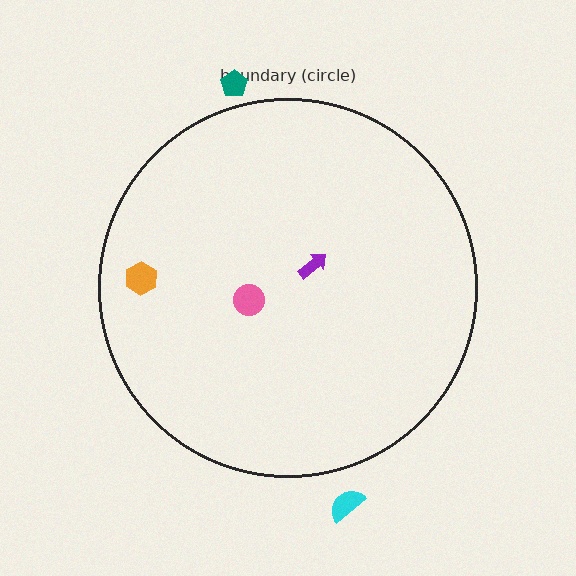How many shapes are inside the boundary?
3 inside, 2 outside.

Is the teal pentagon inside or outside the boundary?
Outside.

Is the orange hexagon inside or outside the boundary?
Inside.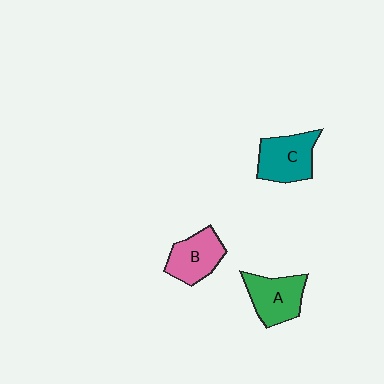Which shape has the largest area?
Shape C (teal).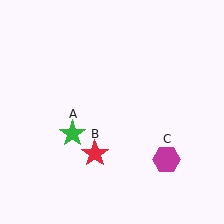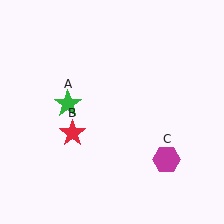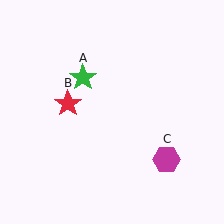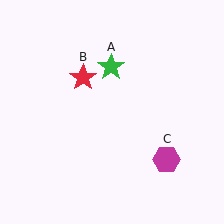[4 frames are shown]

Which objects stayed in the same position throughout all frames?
Magenta hexagon (object C) remained stationary.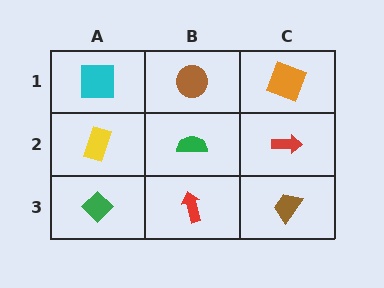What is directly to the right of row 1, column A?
A brown circle.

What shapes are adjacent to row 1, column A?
A yellow rectangle (row 2, column A), a brown circle (row 1, column B).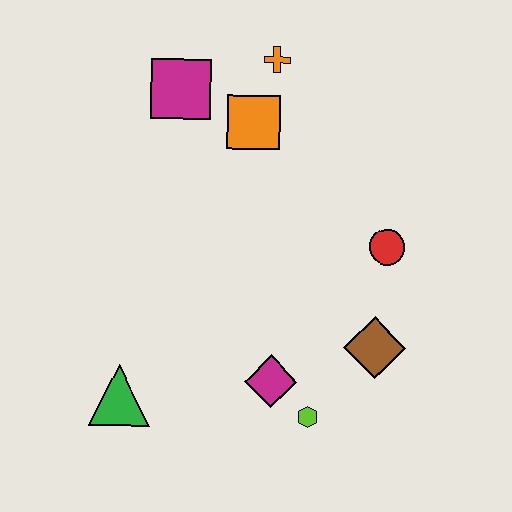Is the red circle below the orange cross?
Yes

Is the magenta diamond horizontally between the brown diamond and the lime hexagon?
No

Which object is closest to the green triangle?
The magenta diamond is closest to the green triangle.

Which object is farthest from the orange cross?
The green triangle is farthest from the orange cross.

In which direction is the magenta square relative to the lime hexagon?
The magenta square is above the lime hexagon.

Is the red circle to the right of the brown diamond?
Yes